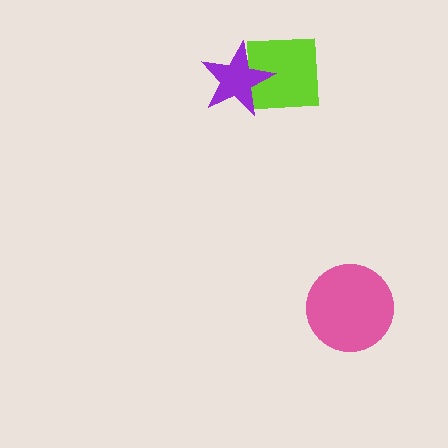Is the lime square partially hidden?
Yes, it is partially covered by another shape.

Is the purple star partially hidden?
No, no other shape covers it.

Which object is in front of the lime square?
The purple star is in front of the lime square.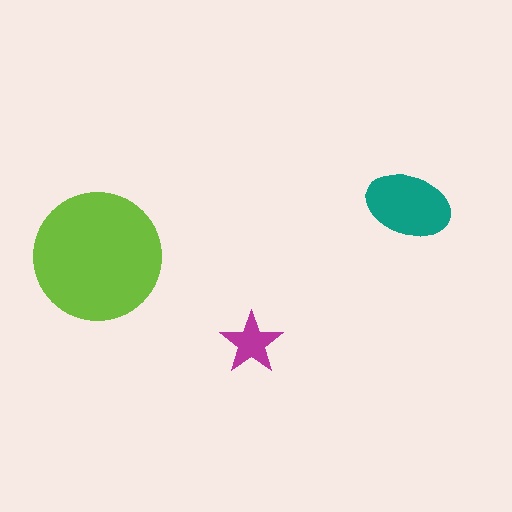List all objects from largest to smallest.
The lime circle, the teal ellipse, the magenta star.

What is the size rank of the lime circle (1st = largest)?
1st.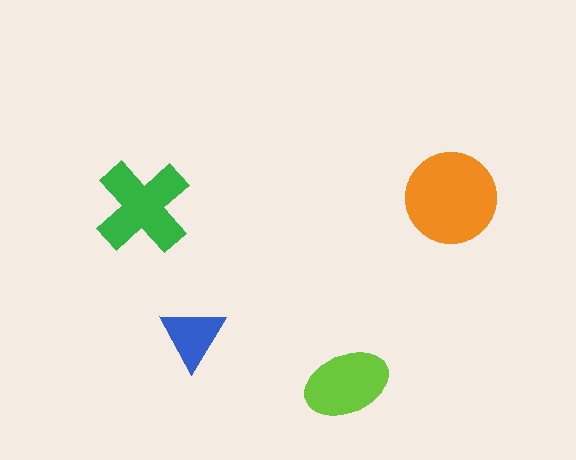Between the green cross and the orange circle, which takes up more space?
The orange circle.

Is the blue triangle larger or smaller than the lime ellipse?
Smaller.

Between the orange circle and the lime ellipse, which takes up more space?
The orange circle.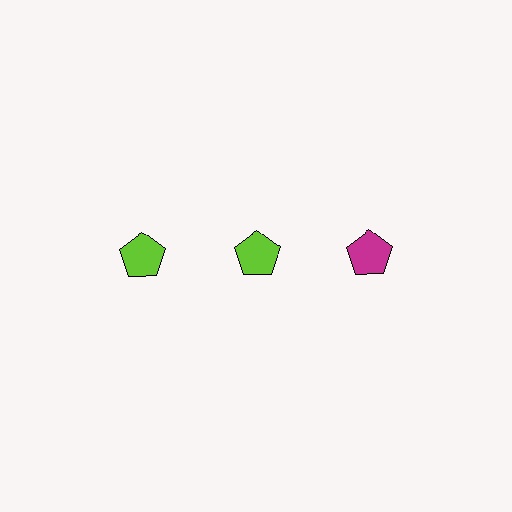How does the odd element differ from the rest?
It has a different color: magenta instead of lime.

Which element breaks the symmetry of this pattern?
The magenta pentagon in the top row, center column breaks the symmetry. All other shapes are lime pentagons.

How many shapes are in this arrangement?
There are 3 shapes arranged in a grid pattern.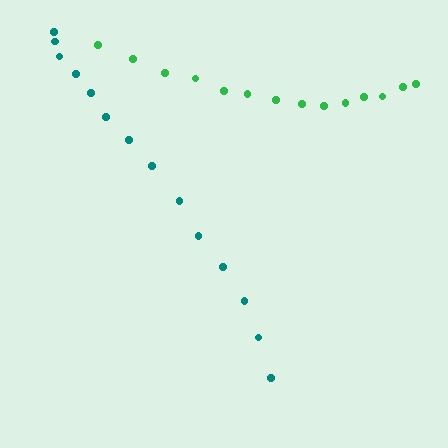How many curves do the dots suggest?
There are 2 distinct paths.